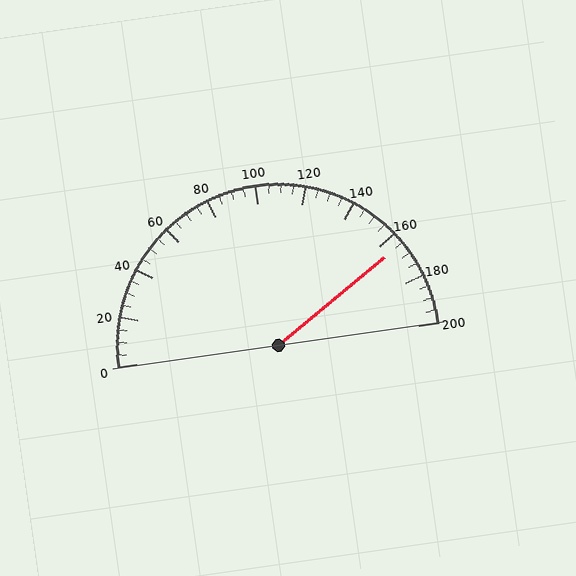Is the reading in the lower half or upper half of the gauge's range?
The reading is in the upper half of the range (0 to 200).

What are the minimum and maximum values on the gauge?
The gauge ranges from 0 to 200.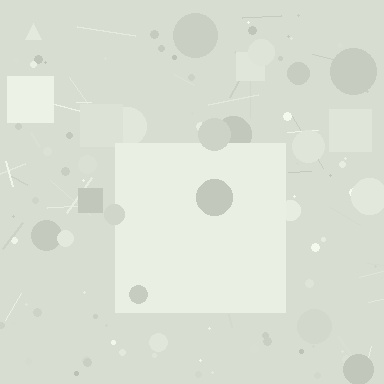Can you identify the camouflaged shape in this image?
The camouflaged shape is a square.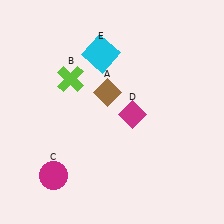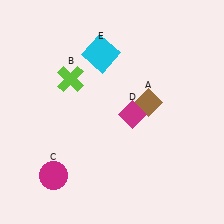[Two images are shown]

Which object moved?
The brown diamond (A) moved right.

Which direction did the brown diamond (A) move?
The brown diamond (A) moved right.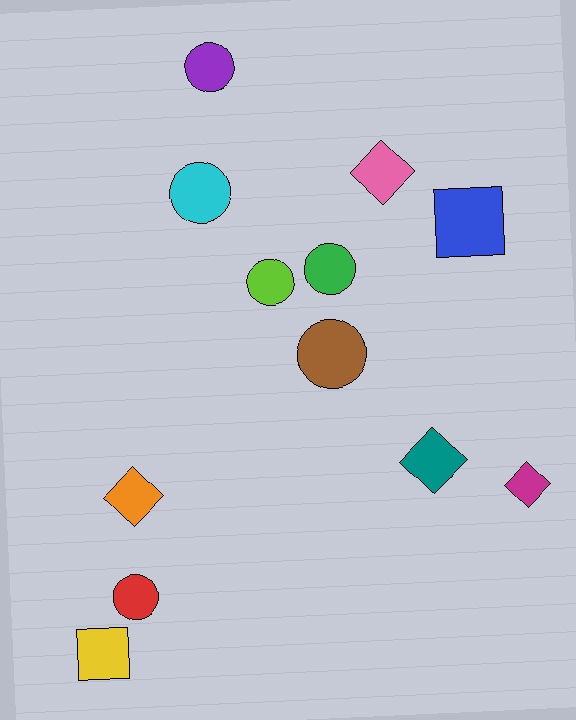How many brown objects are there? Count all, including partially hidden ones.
There is 1 brown object.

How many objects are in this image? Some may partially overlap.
There are 12 objects.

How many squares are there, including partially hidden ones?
There are 2 squares.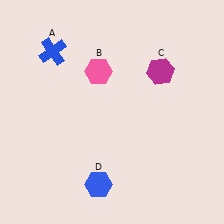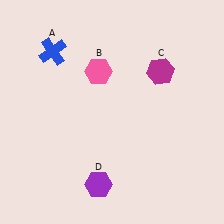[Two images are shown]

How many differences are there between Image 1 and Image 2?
There is 1 difference between the two images.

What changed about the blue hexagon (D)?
In Image 1, D is blue. In Image 2, it changed to purple.